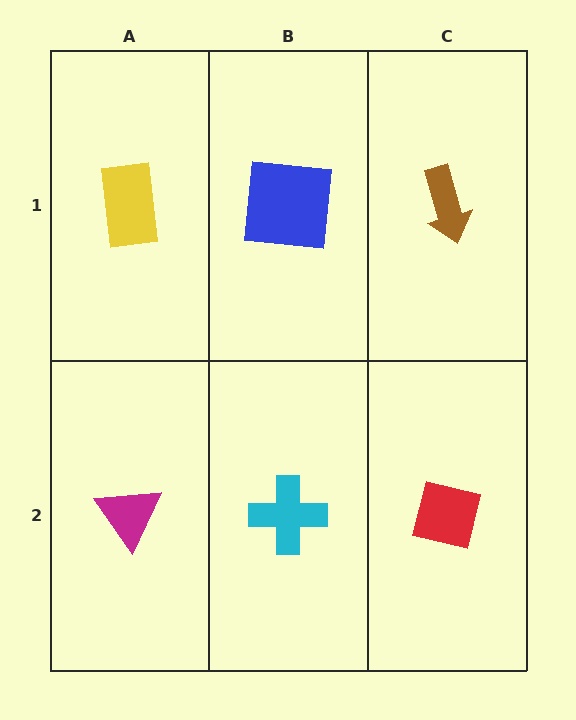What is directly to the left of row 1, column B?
A yellow rectangle.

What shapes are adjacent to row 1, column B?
A cyan cross (row 2, column B), a yellow rectangle (row 1, column A), a brown arrow (row 1, column C).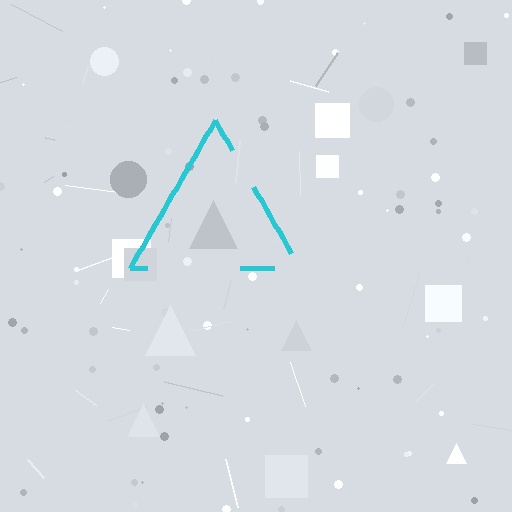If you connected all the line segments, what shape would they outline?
They would outline a triangle.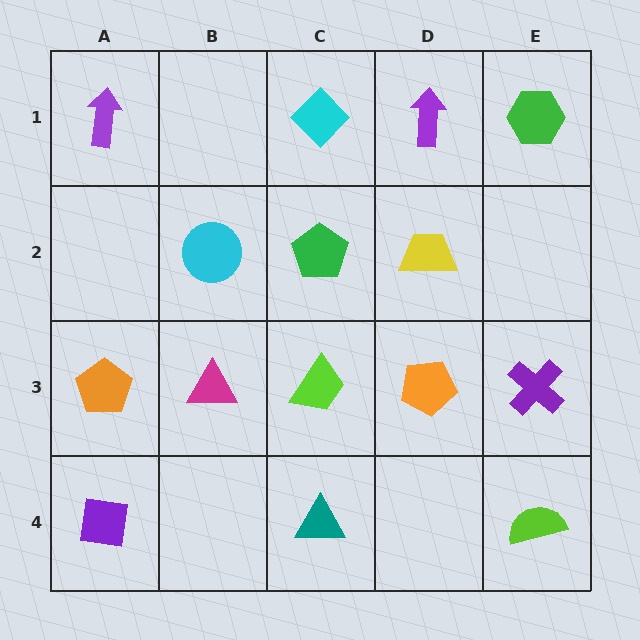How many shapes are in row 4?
3 shapes.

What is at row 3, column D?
An orange pentagon.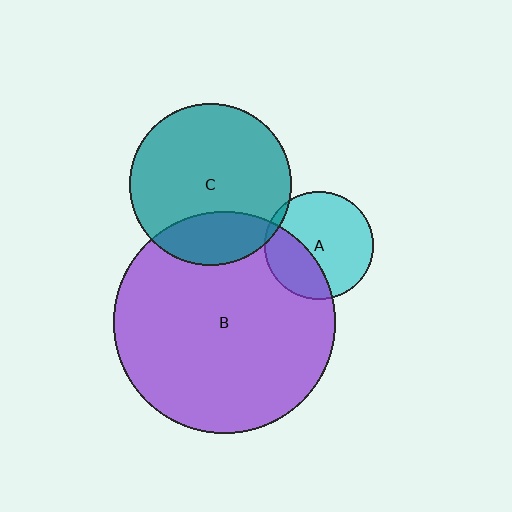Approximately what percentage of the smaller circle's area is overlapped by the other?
Approximately 30%.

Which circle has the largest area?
Circle B (purple).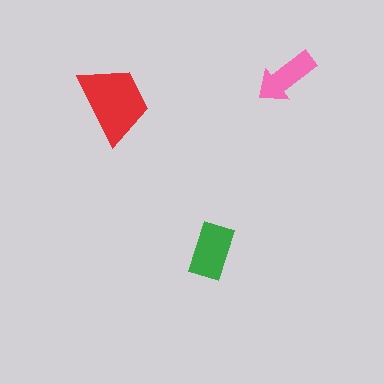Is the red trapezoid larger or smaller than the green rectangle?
Larger.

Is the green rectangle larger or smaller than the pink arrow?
Larger.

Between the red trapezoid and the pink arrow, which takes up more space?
The red trapezoid.